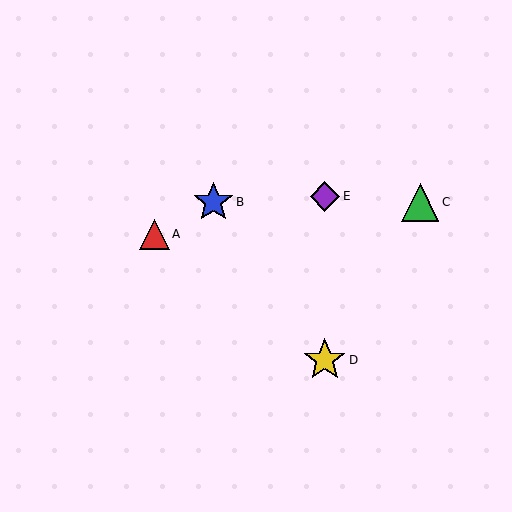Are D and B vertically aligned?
No, D is at x≈325 and B is at x≈213.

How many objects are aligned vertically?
2 objects (D, E) are aligned vertically.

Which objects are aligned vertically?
Objects D, E are aligned vertically.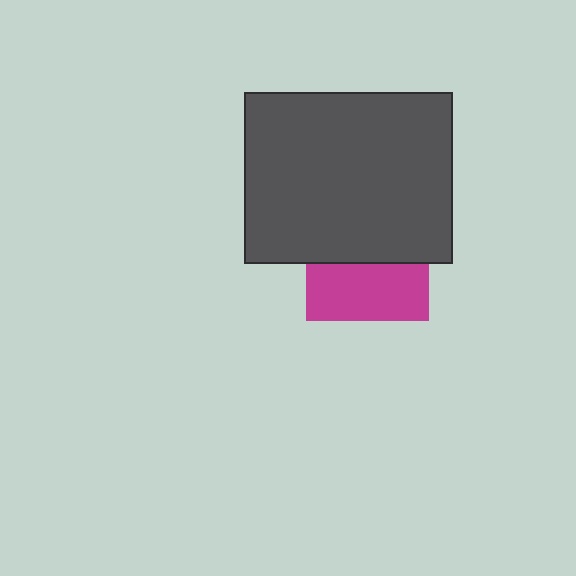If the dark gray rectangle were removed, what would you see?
You would see the complete magenta square.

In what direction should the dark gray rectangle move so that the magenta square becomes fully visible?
The dark gray rectangle should move up. That is the shortest direction to clear the overlap and leave the magenta square fully visible.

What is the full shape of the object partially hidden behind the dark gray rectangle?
The partially hidden object is a magenta square.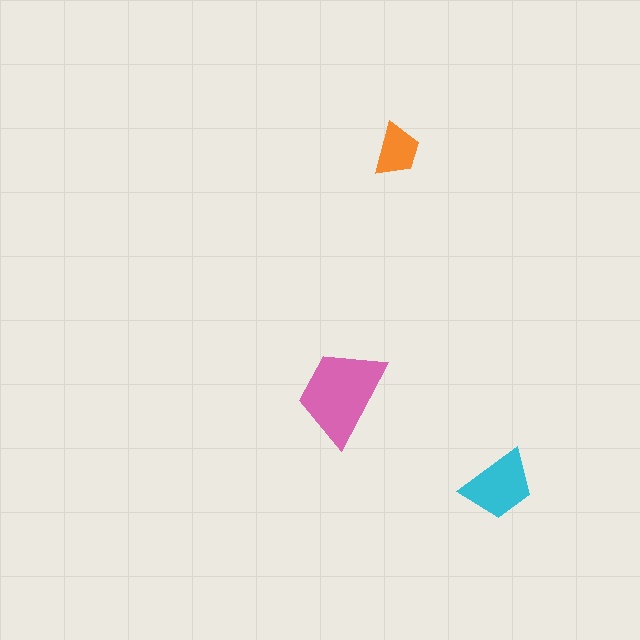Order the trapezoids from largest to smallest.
the pink one, the cyan one, the orange one.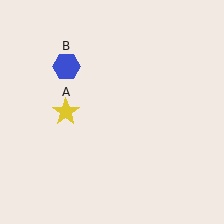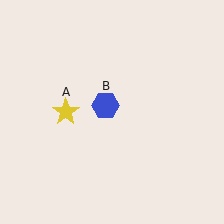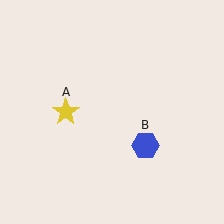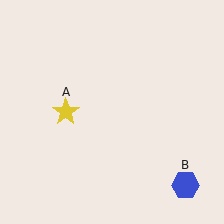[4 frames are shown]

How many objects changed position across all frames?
1 object changed position: blue hexagon (object B).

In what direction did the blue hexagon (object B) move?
The blue hexagon (object B) moved down and to the right.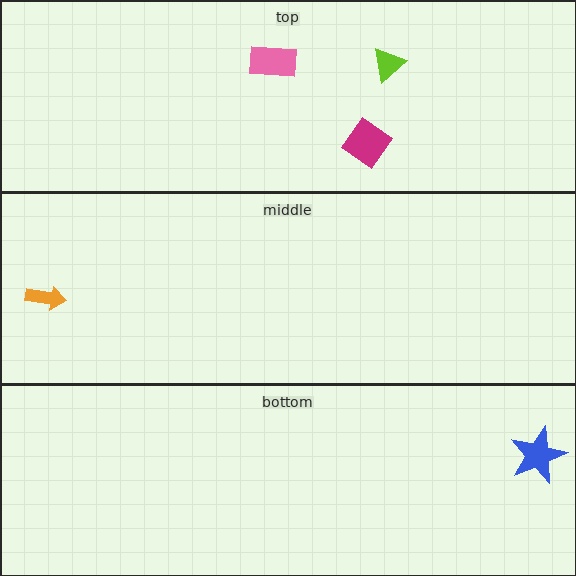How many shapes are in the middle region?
1.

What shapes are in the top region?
The magenta diamond, the lime triangle, the pink rectangle.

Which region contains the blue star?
The bottom region.